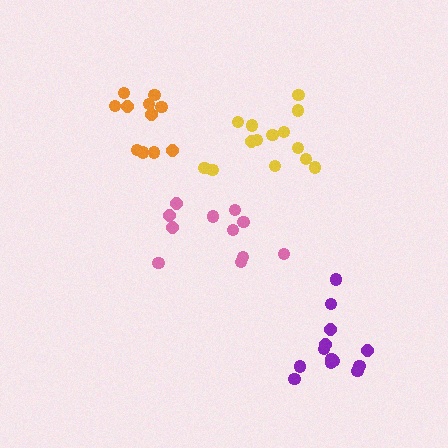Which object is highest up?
The orange cluster is topmost.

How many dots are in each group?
Group 1: 13 dots, Group 2: 14 dots, Group 3: 11 dots, Group 4: 11 dots (49 total).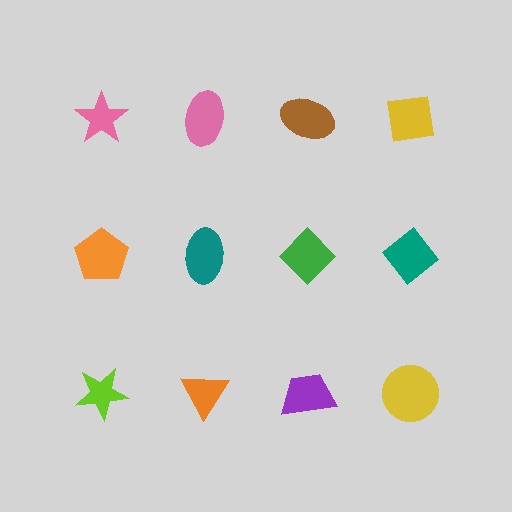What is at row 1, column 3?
A brown ellipse.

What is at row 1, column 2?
A pink ellipse.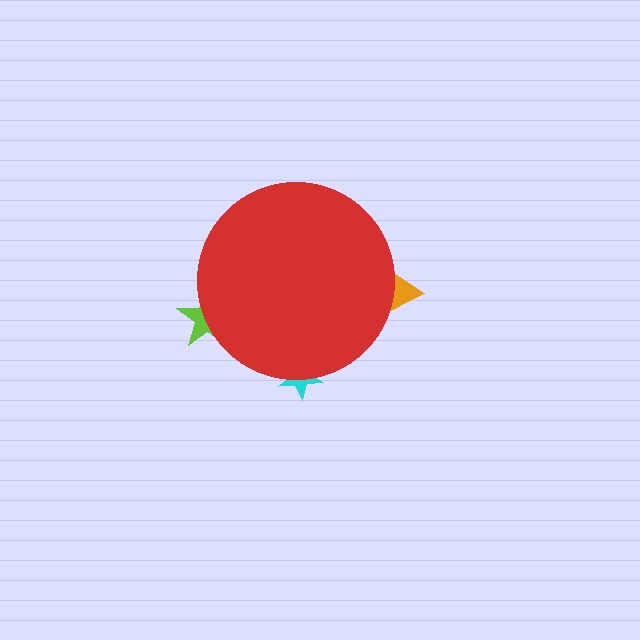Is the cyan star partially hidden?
Yes, the cyan star is partially hidden behind the red circle.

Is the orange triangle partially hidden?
Yes, the orange triangle is partially hidden behind the red circle.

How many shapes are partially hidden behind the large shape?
3 shapes are partially hidden.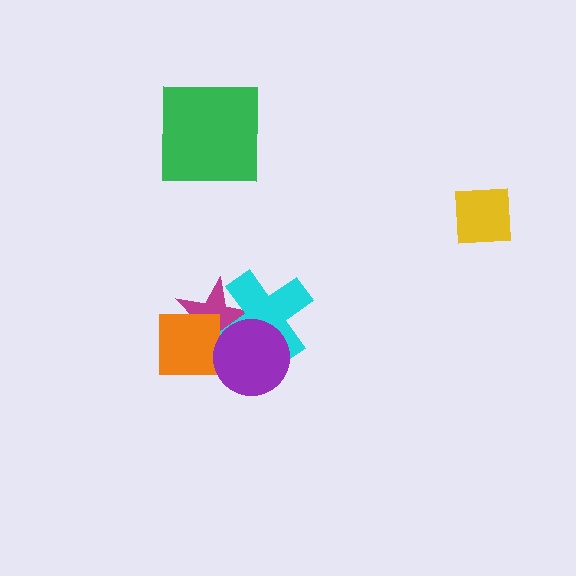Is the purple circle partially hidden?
No, no other shape covers it.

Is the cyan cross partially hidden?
Yes, it is partially covered by another shape.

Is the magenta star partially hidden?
Yes, it is partially covered by another shape.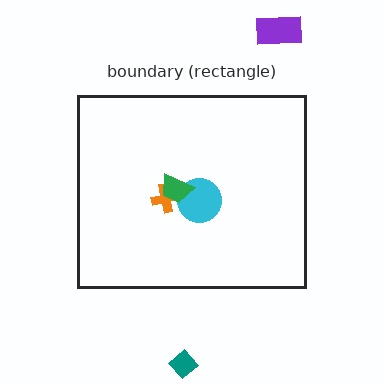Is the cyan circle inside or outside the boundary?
Inside.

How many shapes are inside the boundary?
3 inside, 2 outside.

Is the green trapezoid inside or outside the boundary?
Inside.